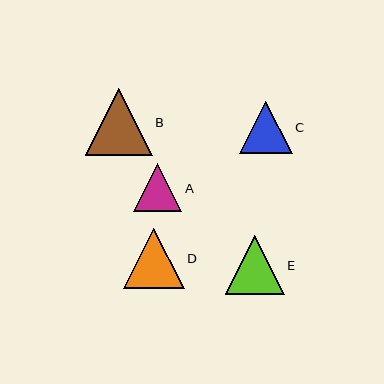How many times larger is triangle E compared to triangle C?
Triangle E is approximately 1.1 times the size of triangle C.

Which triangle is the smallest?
Triangle A is the smallest with a size of approximately 48 pixels.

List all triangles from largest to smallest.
From largest to smallest: B, D, E, C, A.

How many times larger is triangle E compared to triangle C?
Triangle E is approximately 1.1 times the size of triangle C.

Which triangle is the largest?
Triangle B is the largest with a size of approximately 67 pixels.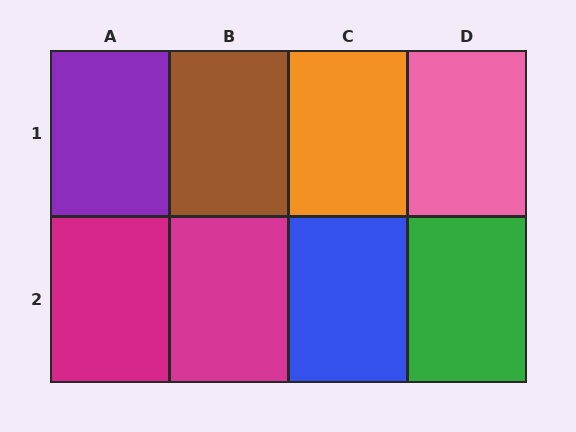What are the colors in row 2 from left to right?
Magenta, magenta, blue, green.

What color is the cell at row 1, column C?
Orange.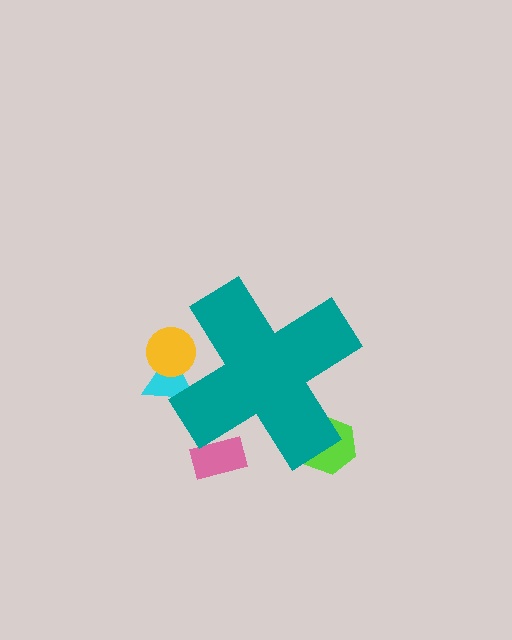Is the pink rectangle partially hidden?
Yes, the pink rectangle is partially hidden behind the teal cross.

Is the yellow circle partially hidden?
Yes, the yellow circle is partially hidden behind the teal cross.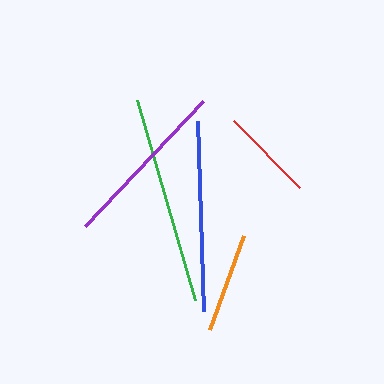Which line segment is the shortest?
The red line is the shortest at approximately 94 pixels.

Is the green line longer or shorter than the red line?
The green line is longer than the red line.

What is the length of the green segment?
The green segment is approximately 209 pixels long.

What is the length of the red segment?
The red segment is approximately 94 pixels long.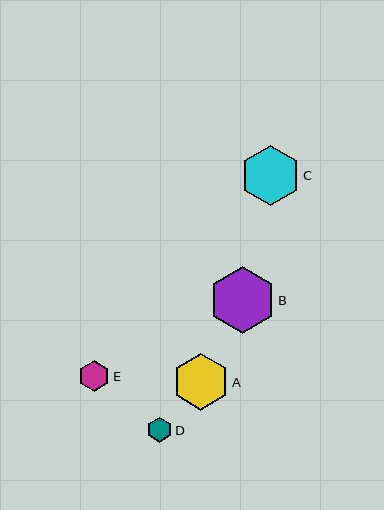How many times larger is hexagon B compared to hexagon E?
Hexagon B is approximately 2.1 times the size of hexagon E.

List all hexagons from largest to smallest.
From largest to smallest: B, C, A, E, D.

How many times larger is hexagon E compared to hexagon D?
Hexagon E is approximately 1.2 times the size of hexagon D.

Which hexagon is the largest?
Hexagon B is the largest with a size of approximately 67 pixels.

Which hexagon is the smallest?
Hexagon D is the smallest with a size of approximately 25 pixels.